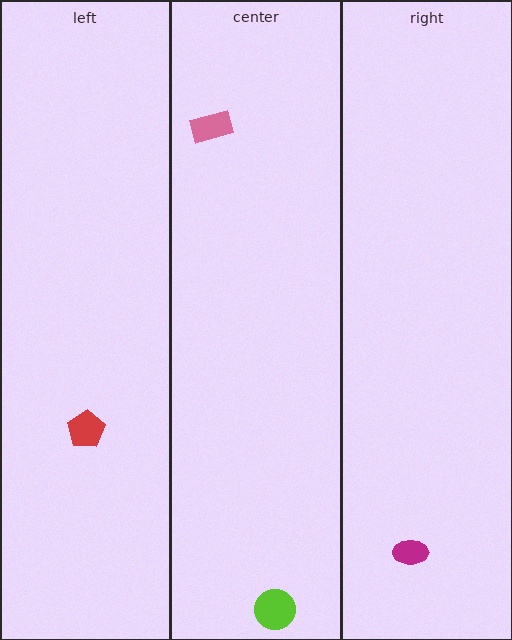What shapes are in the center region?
The lime circle, the pink rectangle.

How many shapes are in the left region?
1.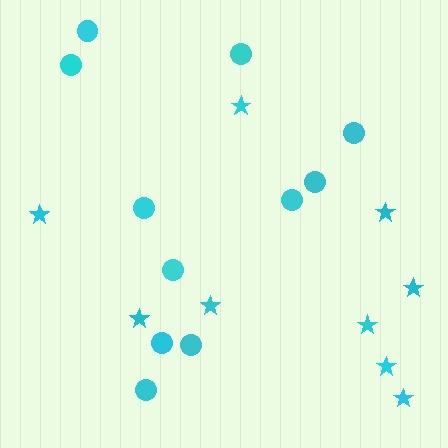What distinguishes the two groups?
There are 2 groups: one group of circles (11) and one group of stars (9).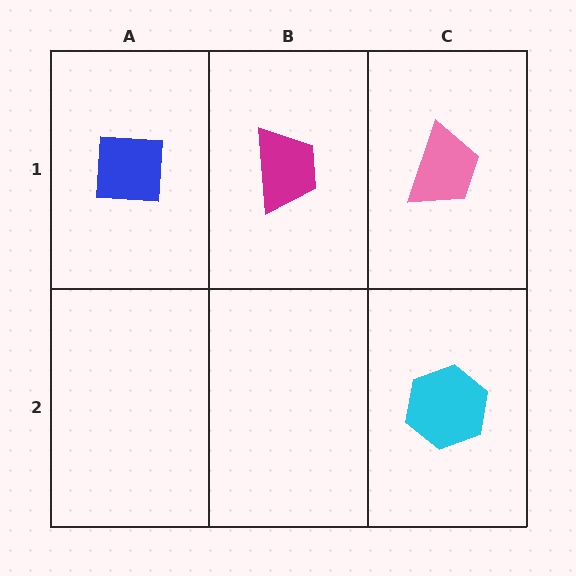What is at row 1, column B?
A magenta trapezoid.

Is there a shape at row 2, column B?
No, that cell is empty.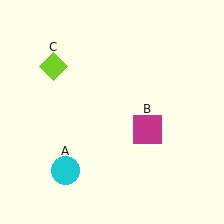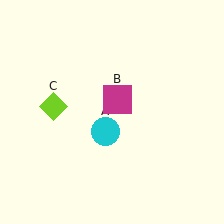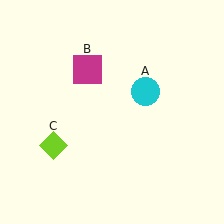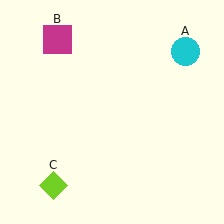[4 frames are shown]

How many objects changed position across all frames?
3 objects changed position: cyan circle (object A), magenta square (object B), lime diamond (object C).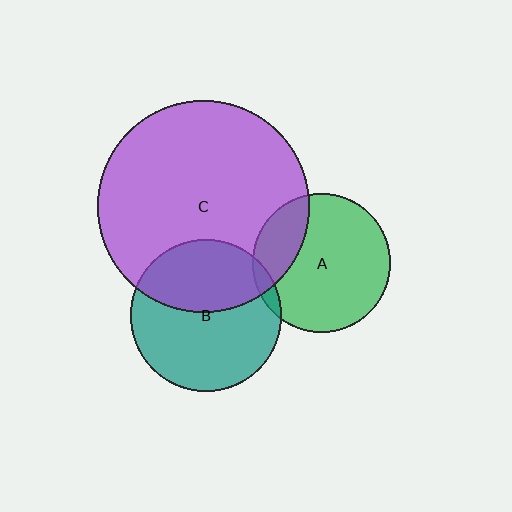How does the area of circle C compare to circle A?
Approximately 2.3 times.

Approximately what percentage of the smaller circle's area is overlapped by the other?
Approximately 5%.